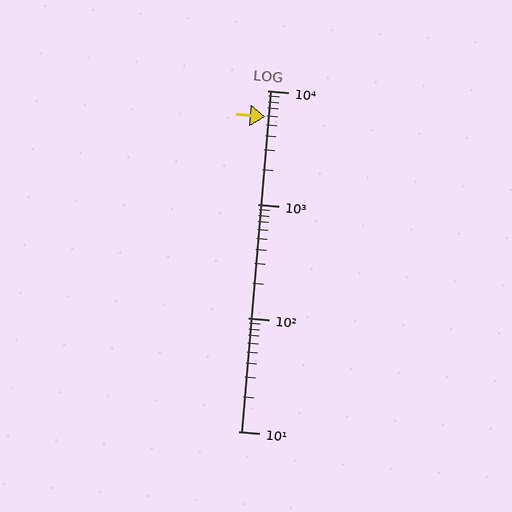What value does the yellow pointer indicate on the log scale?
The pointer indicates approximately 5800.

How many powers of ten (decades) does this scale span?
The scale spans 3 decades, from 10 to 10000.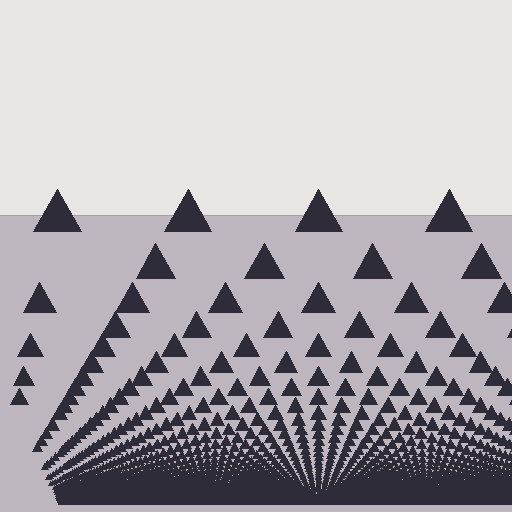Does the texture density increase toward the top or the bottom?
Density increases toward the bottom.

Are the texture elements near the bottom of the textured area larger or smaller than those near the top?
Smaller. The gradient is inverted — elements near the bottom are smaller and denser.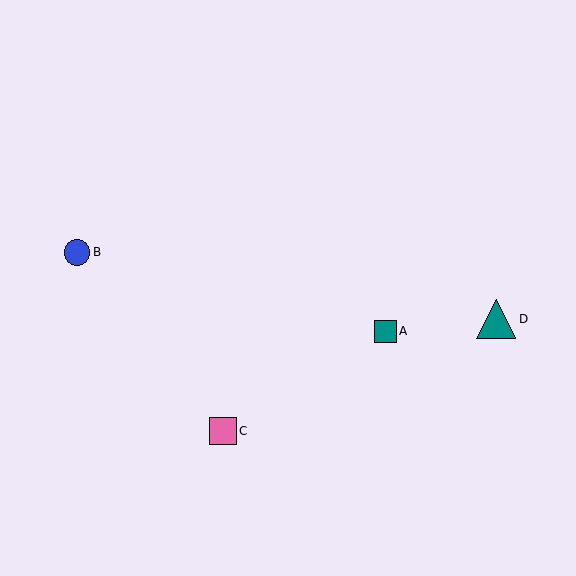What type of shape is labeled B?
Shape B is a blue circle.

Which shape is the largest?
The teal triangle (labeled D) is the largest.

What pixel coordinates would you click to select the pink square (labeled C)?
Click at (223, 431) to select the pink square C.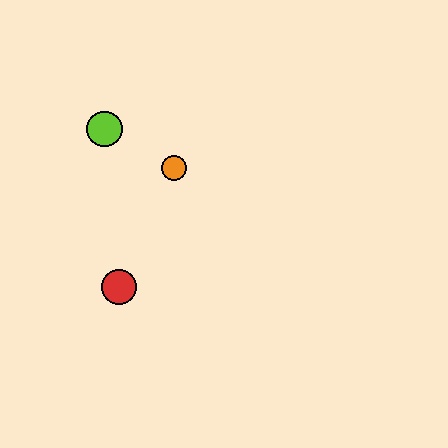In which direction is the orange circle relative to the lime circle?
The orange circle is to the right of the lime circle.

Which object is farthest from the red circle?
The lime circle is farthest from the red circle.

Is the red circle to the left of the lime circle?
No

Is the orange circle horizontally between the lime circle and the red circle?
No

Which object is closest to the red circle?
The orange circle is closest to the red circle.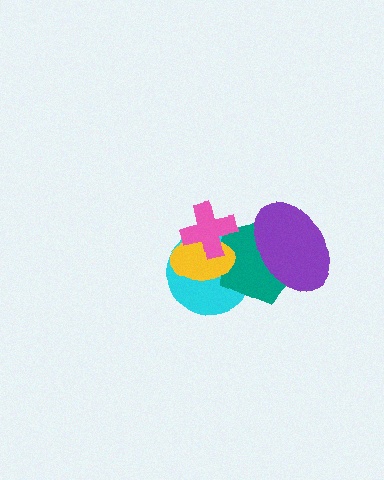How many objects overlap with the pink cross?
3 objects overlap with the pink cross.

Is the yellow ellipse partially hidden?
Yes, it is partially covered by another shape.